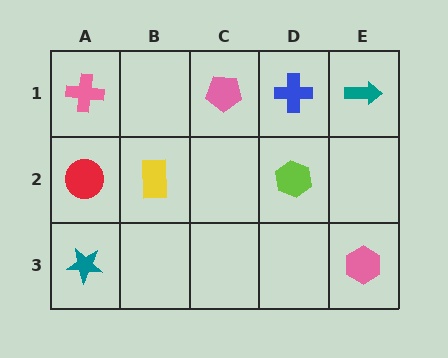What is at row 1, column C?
A pink pentagon.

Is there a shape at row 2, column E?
No, that cell is empty.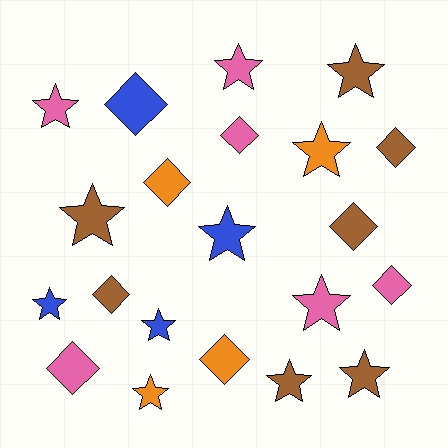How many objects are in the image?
There are 21 objects.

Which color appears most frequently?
Brown, with 7 objects.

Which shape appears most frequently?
Star, with 12 objects.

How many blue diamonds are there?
There is 1 blue diamond.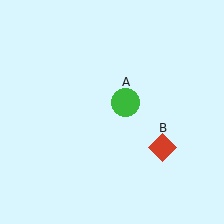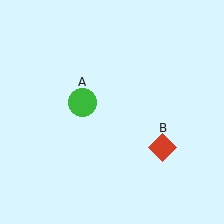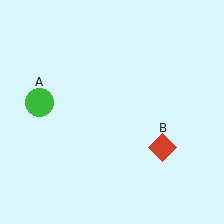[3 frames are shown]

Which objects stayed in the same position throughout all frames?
Red diamond (object B) remained stationary.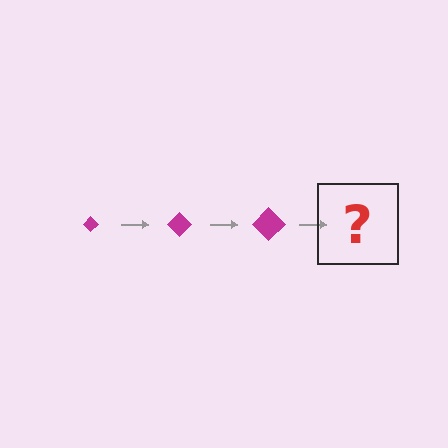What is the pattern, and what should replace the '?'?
The pattern is that the diamond gets progressively larger each step. The '?' should be a magenta diamond, larger than the previous one.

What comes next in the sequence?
The next element should be a magenta diamond, larger than the previous one.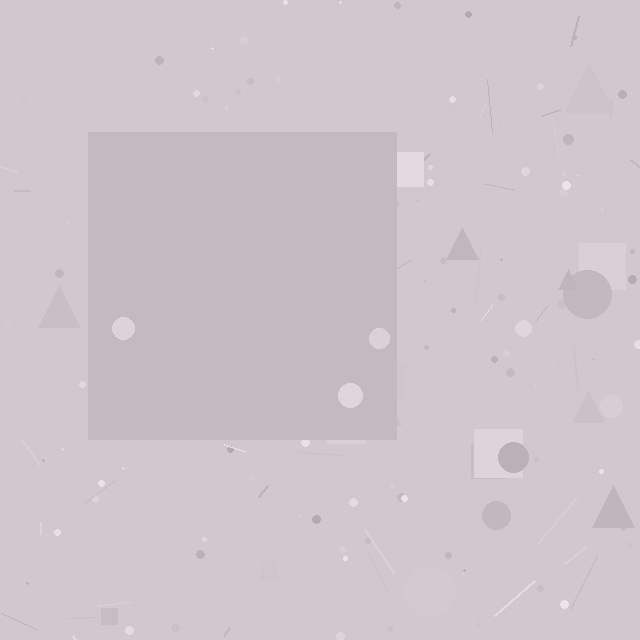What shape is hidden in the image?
A square is hidden in the image.